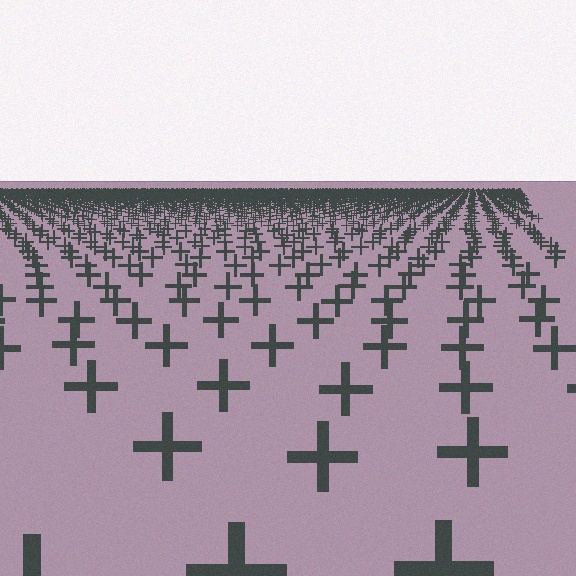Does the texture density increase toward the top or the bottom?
Density increases toward the top.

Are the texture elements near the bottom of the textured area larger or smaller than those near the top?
Larger. Near the bottom, elements are closer to the viewer and appear at a bigger on-screen size.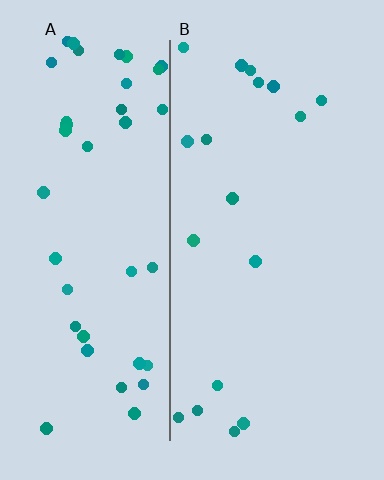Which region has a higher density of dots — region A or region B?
A (the left).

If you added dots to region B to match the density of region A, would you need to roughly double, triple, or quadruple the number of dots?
Approximately double.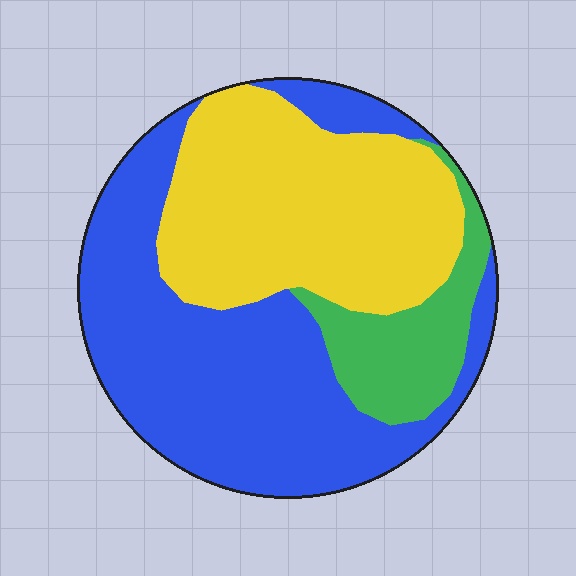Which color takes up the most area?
Blue, at roughly 50%.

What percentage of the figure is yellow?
Yellow covers 38% of the figure.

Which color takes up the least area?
Green, at roughly 15%.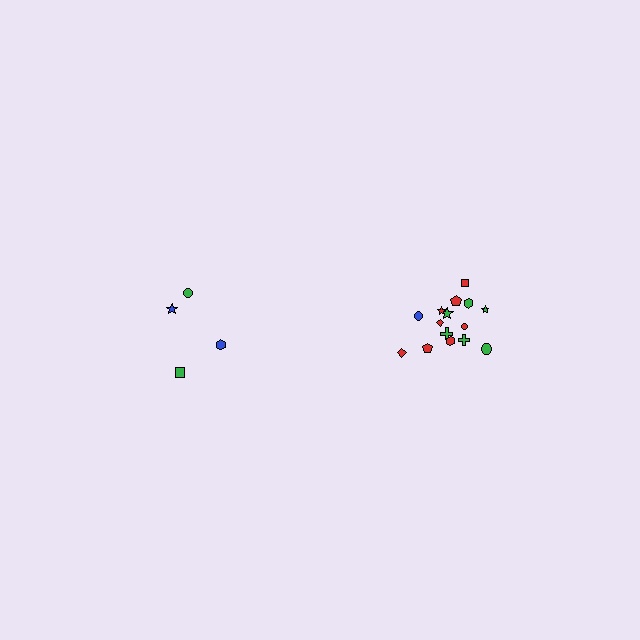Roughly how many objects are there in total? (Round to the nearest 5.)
Roughly 20 objects in total.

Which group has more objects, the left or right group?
The right group.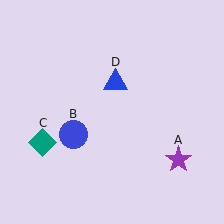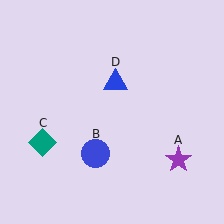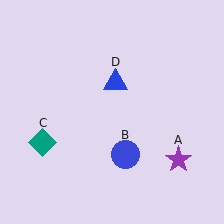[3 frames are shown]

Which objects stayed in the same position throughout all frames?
Purple star (object A) and teal diamond (object C) and blue triangle (object D) remained stationary.